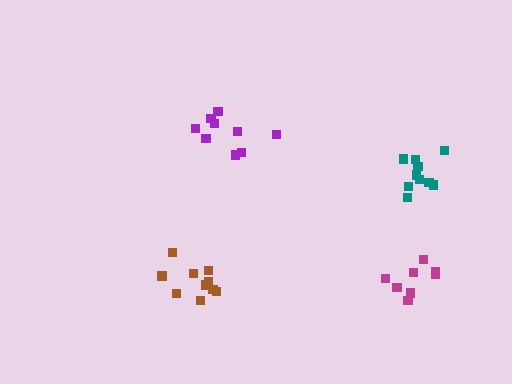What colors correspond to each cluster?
The clusters are colored: purple, brown, teal, magenta.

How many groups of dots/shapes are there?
There are 4 groups.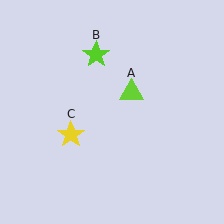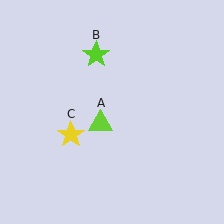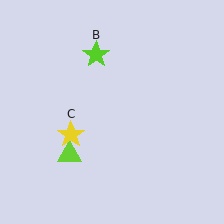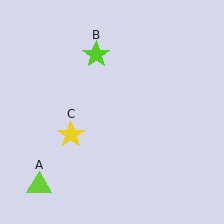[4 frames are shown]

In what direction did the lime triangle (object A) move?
The lime triangle (object A) moved down and to the left.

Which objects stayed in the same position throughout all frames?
Lime star (object B) and yellow star (object C) remained stationary.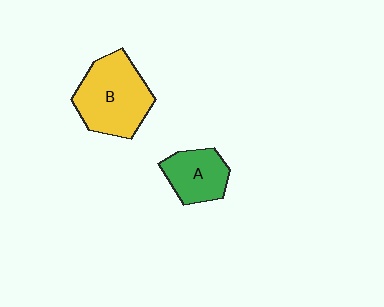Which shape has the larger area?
Shape B (yellow).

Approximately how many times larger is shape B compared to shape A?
Approximately 1.7 times.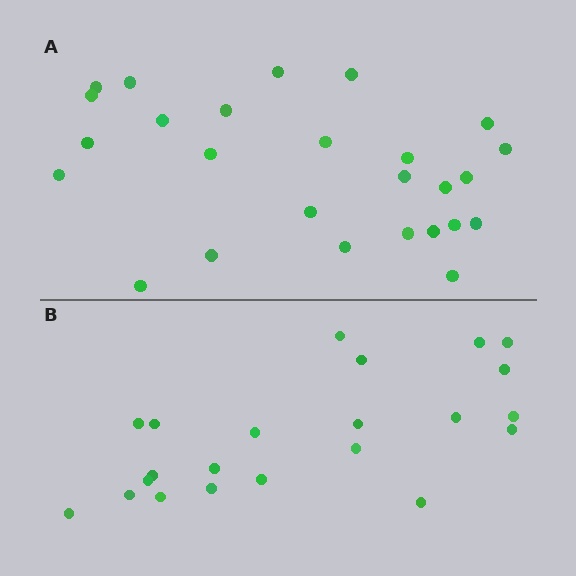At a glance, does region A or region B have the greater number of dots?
Region A (the top region) has more dots.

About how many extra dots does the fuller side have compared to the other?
Region A has about 4 more dots than region B.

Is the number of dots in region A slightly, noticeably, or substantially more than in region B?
Region A has only slightly more — the two regions are fairly close. The ratio is roughly 1.2 to 1.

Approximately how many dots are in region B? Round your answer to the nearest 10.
About 20 dots. (The exact count is 22, which rounds to 20.)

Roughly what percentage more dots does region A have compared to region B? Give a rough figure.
About 20% more.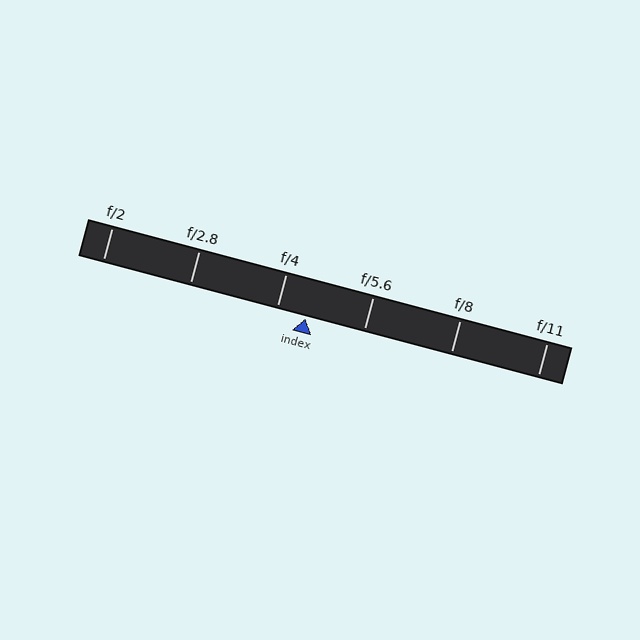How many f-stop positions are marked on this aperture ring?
There are 6 f-stop positions marked.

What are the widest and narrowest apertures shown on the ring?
The widest aperture shown is f/2 and the narrowest is f/11.